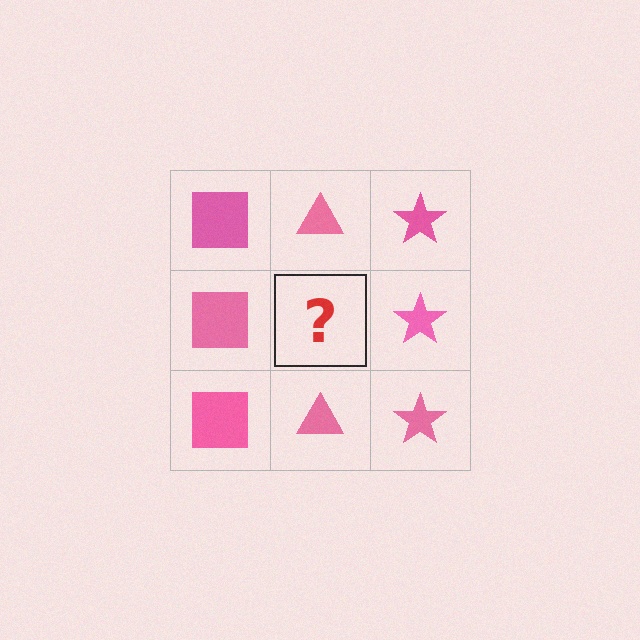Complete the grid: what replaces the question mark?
The question mark should be replaced with a pink triangle.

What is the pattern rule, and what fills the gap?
The rule is that each column has a consistent shape. The gap should be filled with a pink triangle.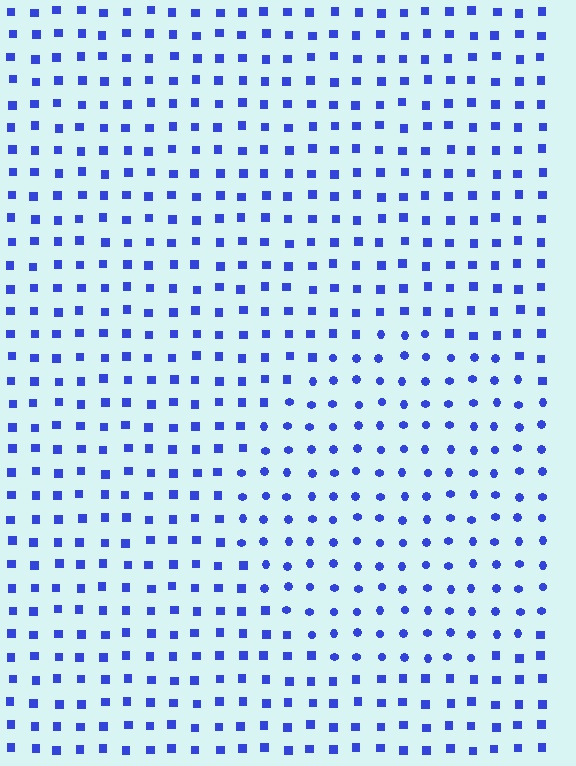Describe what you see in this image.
The image is filled with small blue elements arranged in a uniform grid. A circle-shaped region contains circles, while the surrounding area contains squares. The boundary is defined purely by the change in element shape.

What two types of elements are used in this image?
The image uses circles inside the circle region and squares outside it.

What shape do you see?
I see a circle.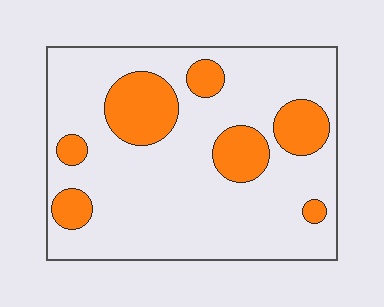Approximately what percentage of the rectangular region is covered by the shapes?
Approximately 20%.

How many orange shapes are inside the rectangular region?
7.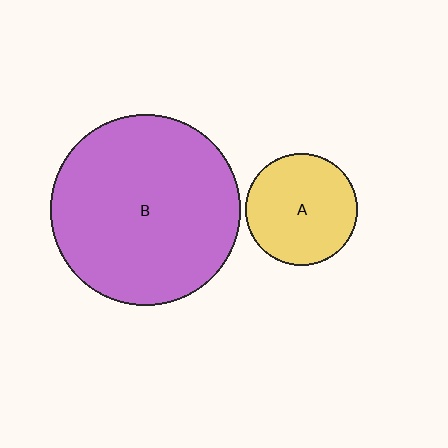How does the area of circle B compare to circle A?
Approximately 2.9 times.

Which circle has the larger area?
Circle B (purple).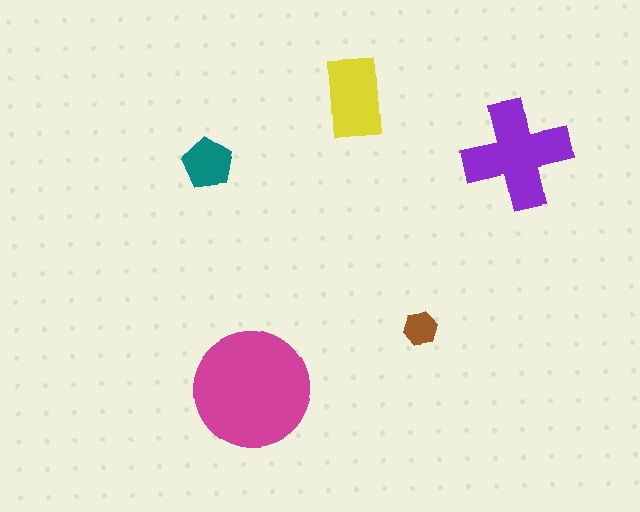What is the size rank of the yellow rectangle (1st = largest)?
3rd.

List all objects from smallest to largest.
The brown hexagon, the teal pentagon, the yellow rectangle, the purple cross, the magenta circle.